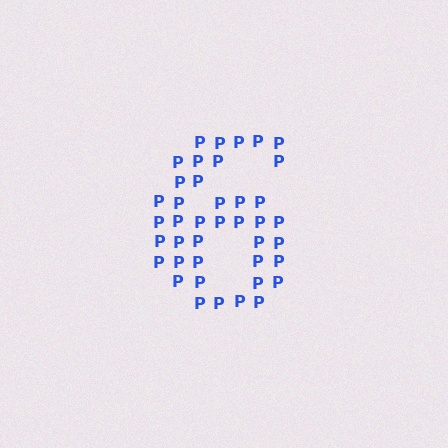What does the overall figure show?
The overall figure shows the digit 6.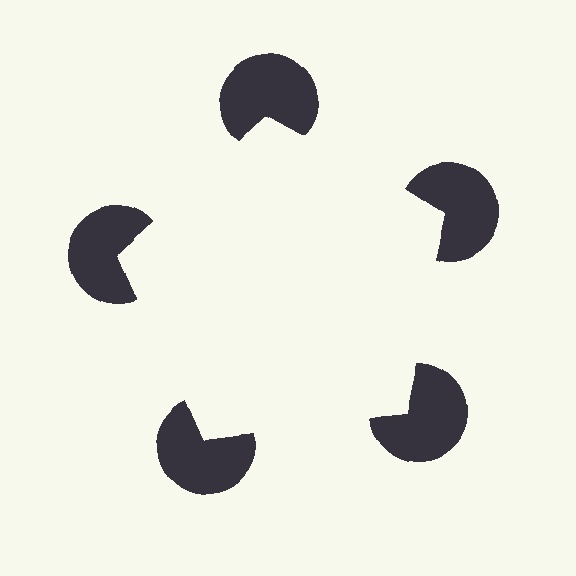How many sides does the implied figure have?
5 sides.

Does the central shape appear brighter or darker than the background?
It typically appears slightly brighter than the background, even though no actual brightness change is drawn.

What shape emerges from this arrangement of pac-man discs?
An illusory pentagon — its edges are inferred from the aligned wedge cuts in the pac-man discs, not physically drawn.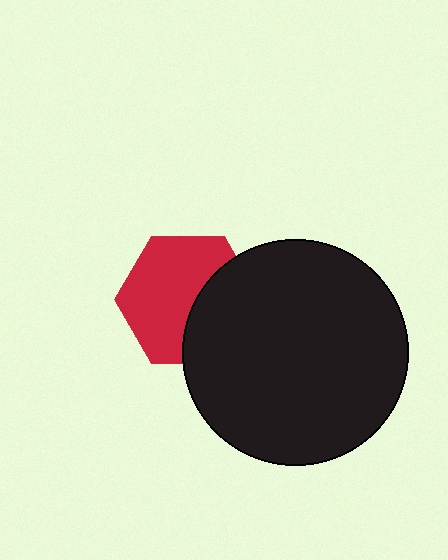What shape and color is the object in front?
The object in front is a black circle.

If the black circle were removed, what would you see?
You would see the complete red hexagon.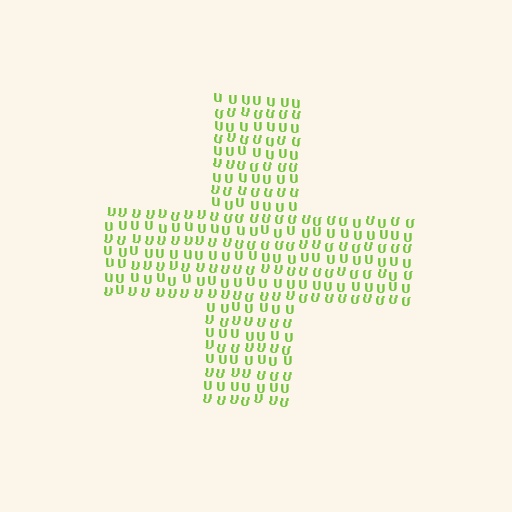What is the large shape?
The large shape is a cross.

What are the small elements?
The small elements are letter U's.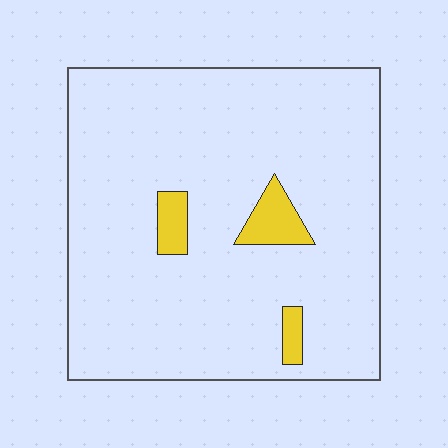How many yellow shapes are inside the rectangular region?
3.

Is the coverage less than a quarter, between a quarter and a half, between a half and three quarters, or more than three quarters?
Less than a quarter.